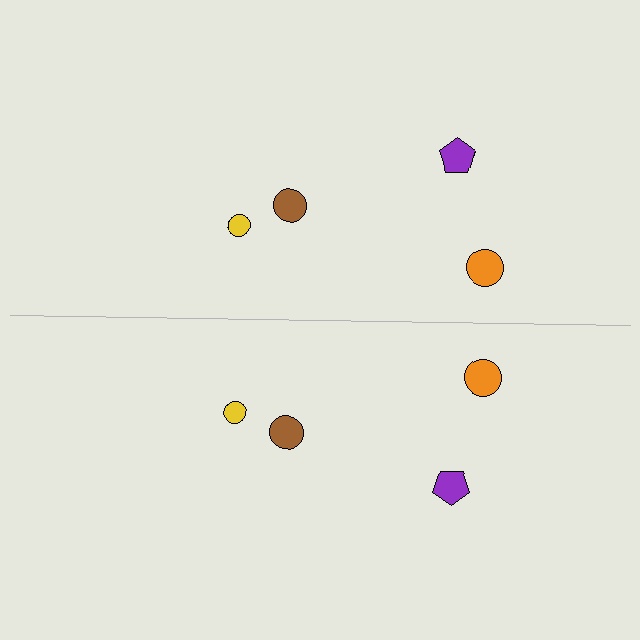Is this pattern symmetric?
Yes, this pattern has bilateral (reflection) symmetry.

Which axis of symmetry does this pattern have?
The pattern has a horizontal axis of symmetry running through the center of the image.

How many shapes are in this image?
There are 8 shapes in this image.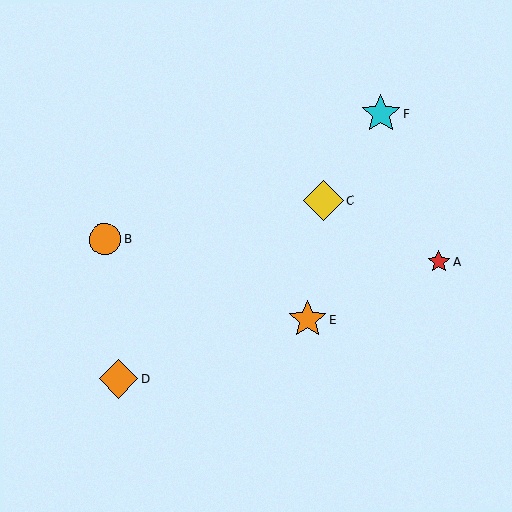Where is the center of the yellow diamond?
The center of the yellow diamond is at (324, 201).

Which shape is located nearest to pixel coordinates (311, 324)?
The orange star (labeled E) at (308, 320) is nearest to that location.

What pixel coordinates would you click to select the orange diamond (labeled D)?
Click at (118, 379) to select the orange diamond D.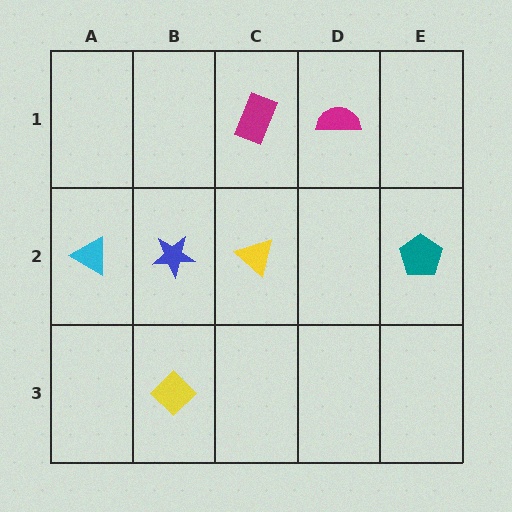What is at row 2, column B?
A blue star.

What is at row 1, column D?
A magenta semicircle.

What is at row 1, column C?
A magenta rectangle.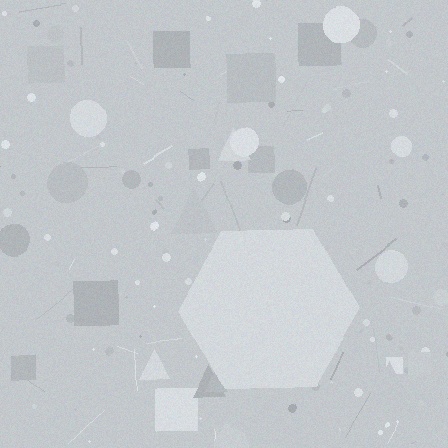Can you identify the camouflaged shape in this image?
The camouflaged shape is a hexagon.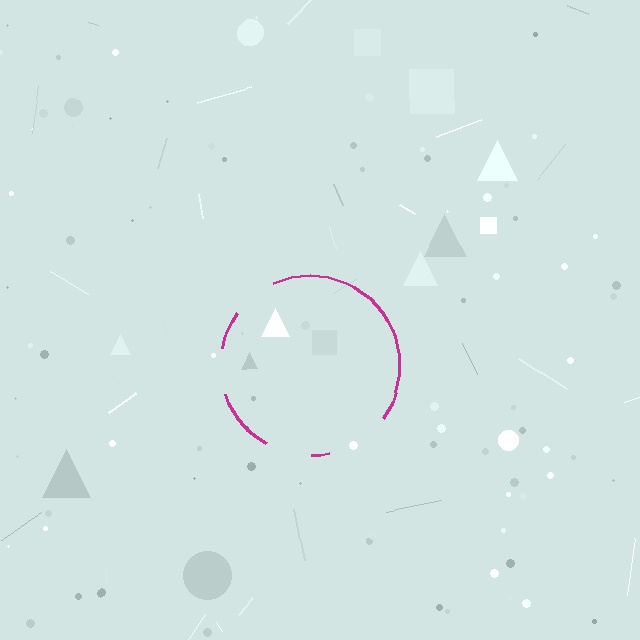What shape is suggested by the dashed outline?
The dashed outline suggests a circle.